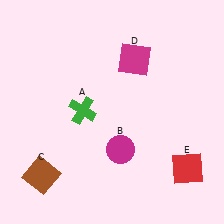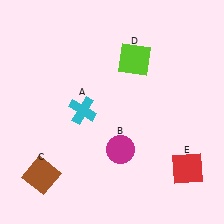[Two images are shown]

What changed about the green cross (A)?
In Image 1, A is green. In Image 2, it changed to cyan.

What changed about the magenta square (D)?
In Image 1, D is magenta. In Image 2, it changed to lime.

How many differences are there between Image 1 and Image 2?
There are 2 differences between the two images.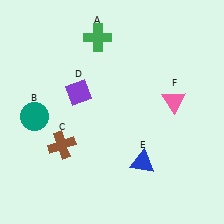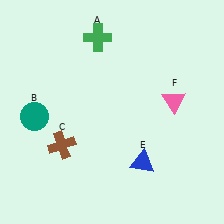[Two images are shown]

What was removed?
The purple diamond (D) was removed in Image 2.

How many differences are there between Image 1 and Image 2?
There is 1 difference between the two images.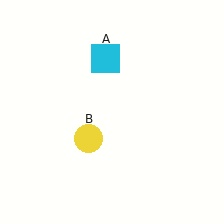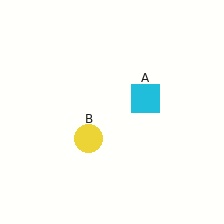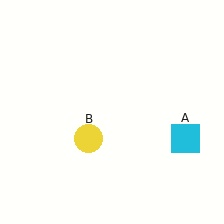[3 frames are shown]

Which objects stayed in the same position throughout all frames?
Yellow circle (object B) remained stationary.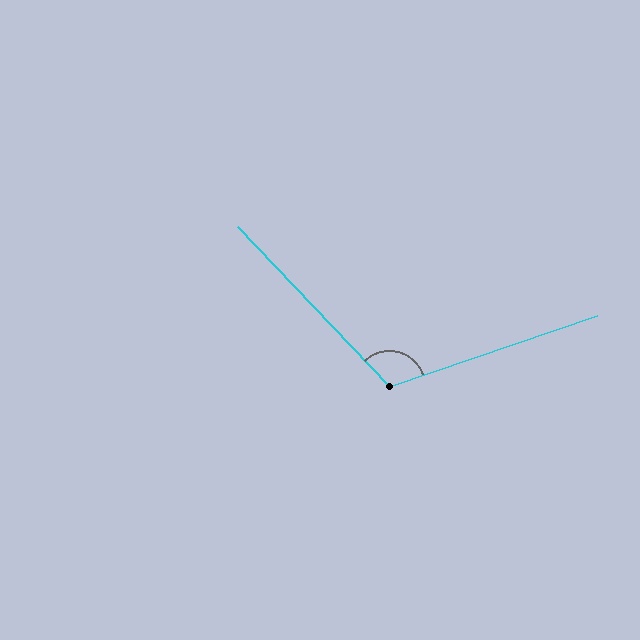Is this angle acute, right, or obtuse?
It is obtuse.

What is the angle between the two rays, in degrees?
Approximately 115 degrees.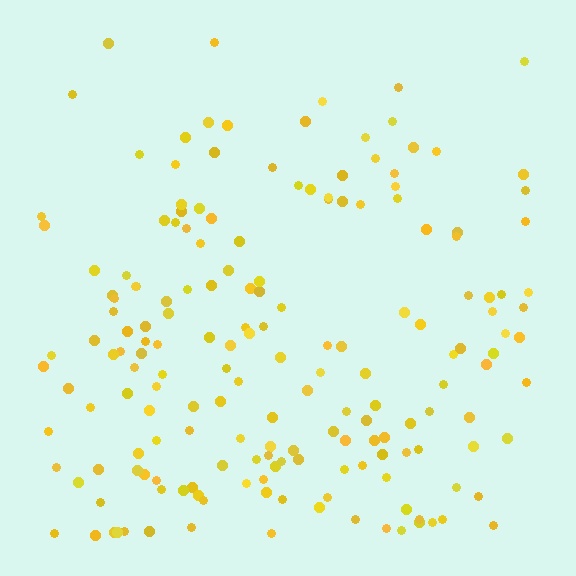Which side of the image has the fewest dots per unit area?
The top.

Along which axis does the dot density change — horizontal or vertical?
Vertical.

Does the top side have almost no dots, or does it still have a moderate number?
Still a moderate number, just noticeably fewer than the bottom.